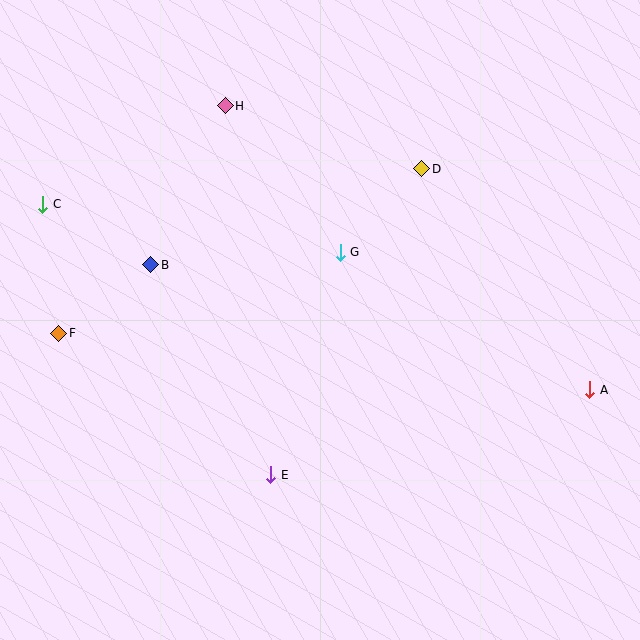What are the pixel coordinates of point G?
Point G is at (340, 252).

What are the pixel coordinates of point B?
Point B is at (151, 265).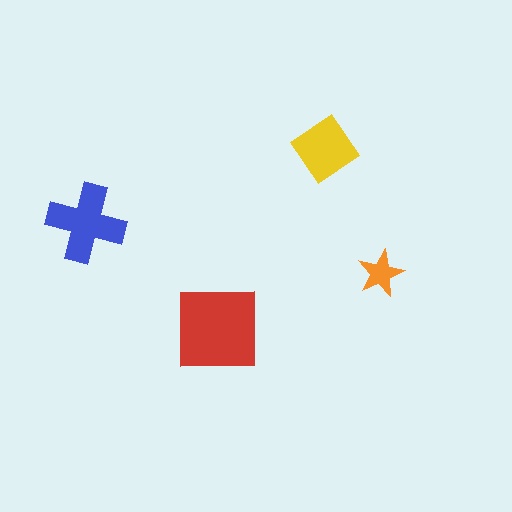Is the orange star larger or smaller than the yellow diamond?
Smaller.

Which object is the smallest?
The orange star.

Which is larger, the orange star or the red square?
The red square.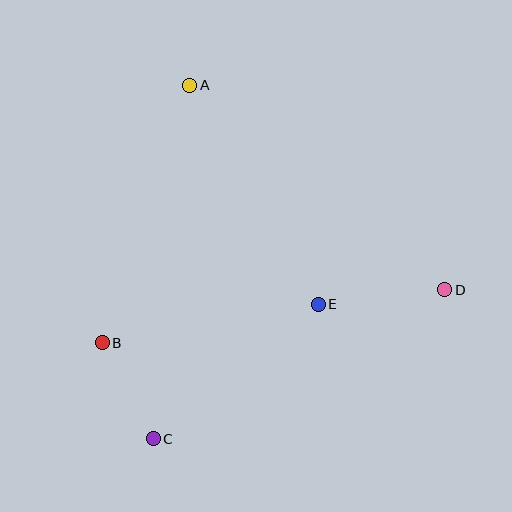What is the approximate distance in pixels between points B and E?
The distance between B and E is approximately 220 pixels.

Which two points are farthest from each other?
Points A and C are farthest from each other.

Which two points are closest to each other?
Points B and C are closest to each other.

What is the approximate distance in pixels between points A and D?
The distance between A and D is approximately 327 pixels.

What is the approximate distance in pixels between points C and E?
The distance between C and E is approximately 213 pixels.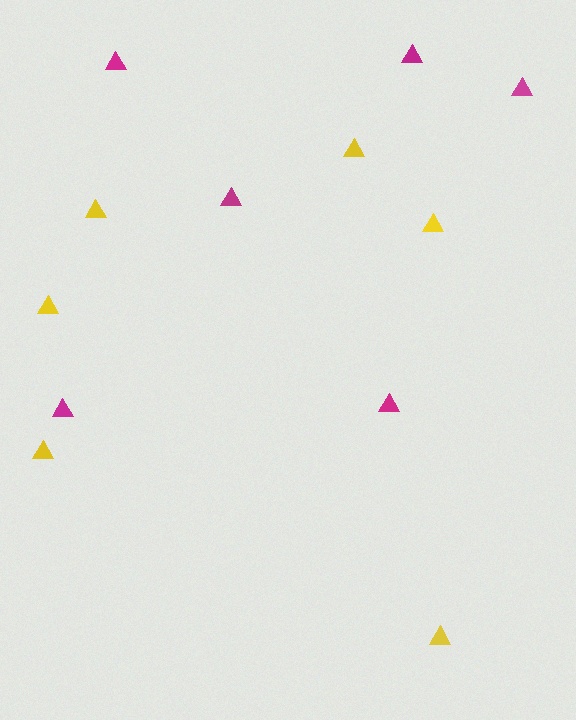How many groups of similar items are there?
There are 2 groups: one group of magenta triangles (6) and one group of yellow triangles (6).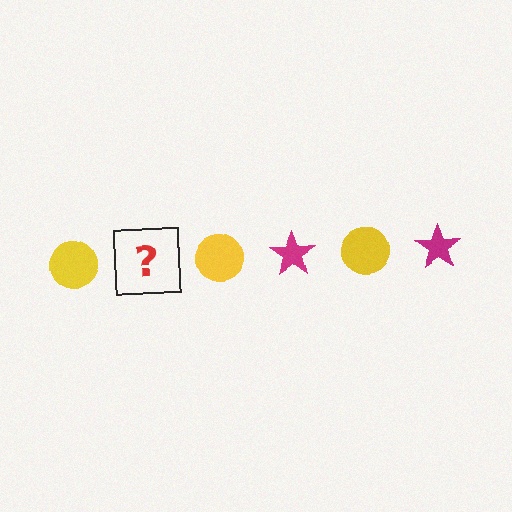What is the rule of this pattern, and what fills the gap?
The rule is that the pattern alternates between yellow circle and magenta star. The gap should be filled with a magenta star.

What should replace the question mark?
The question mark should be replaced with a magenta star.